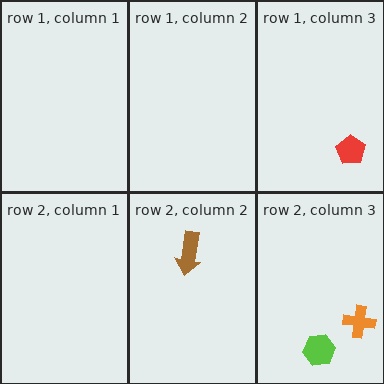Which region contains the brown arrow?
The row 2, column 2 region.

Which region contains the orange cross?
The row 2, column 3 region.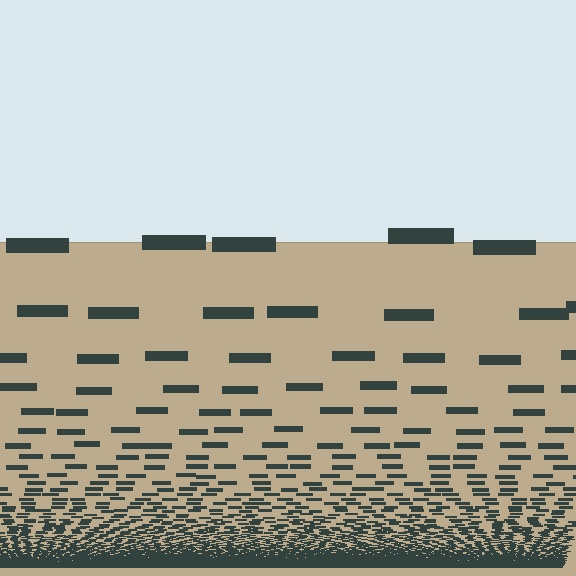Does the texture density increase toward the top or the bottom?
Density increases toward the bottom.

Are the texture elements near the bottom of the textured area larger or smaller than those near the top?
Smaller. The gradient is inverted — elements near the bottom are smaller and denser.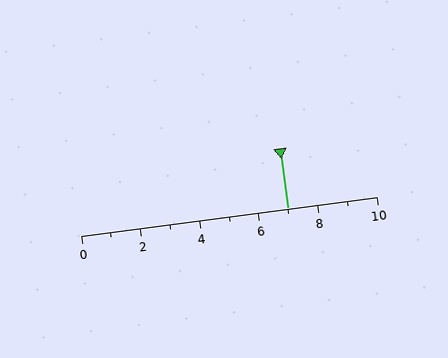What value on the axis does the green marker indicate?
The marker indicates approximately 7.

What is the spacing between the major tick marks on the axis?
The major ticks are spaced 2 apart.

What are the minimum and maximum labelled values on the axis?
The axis runs from 0 to 10.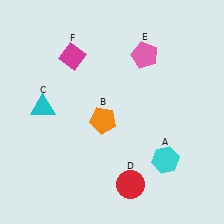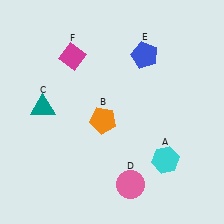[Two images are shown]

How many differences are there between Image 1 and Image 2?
There are 3 differences between the two images.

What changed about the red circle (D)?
In Image 1, D is red. In Image 2, it changed to pink.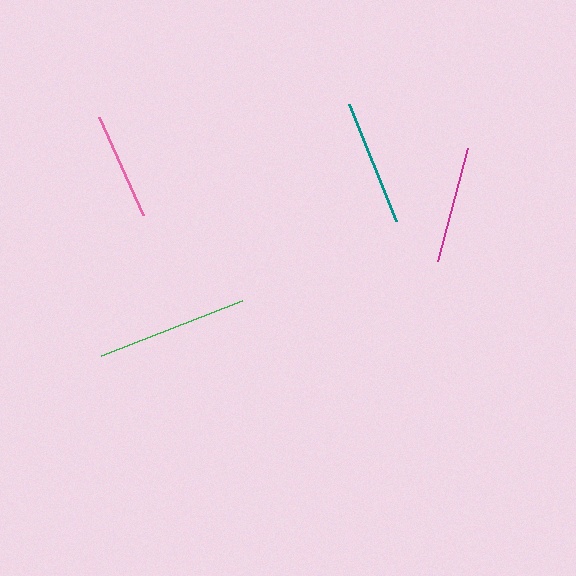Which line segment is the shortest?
The pink line is the shortest at approximately 108 pixels.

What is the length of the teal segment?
The teal segment is approximately 126 pixels long.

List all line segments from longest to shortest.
From longest to shortest: green, teal, magenta, pink.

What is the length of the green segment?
The green segment is approximately 151 pixels long.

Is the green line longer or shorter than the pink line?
The green line is longer than the pink line.